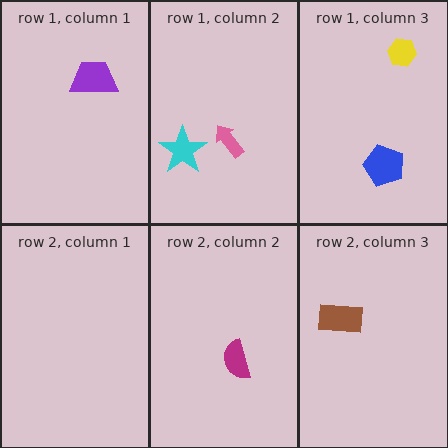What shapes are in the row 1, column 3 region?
The yellow hexagon, the blue pentagon.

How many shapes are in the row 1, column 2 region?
2.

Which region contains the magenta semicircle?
The row 2, column 2 region.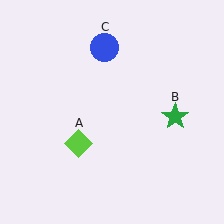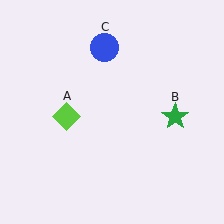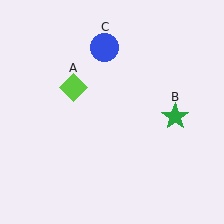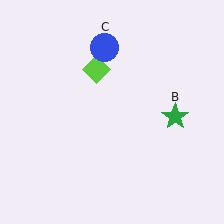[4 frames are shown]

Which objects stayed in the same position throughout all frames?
Green star (object B) and blue circle (object C) remained stationary.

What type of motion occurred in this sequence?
The lime diamond (object A) rotated clockwise around the center of the scene.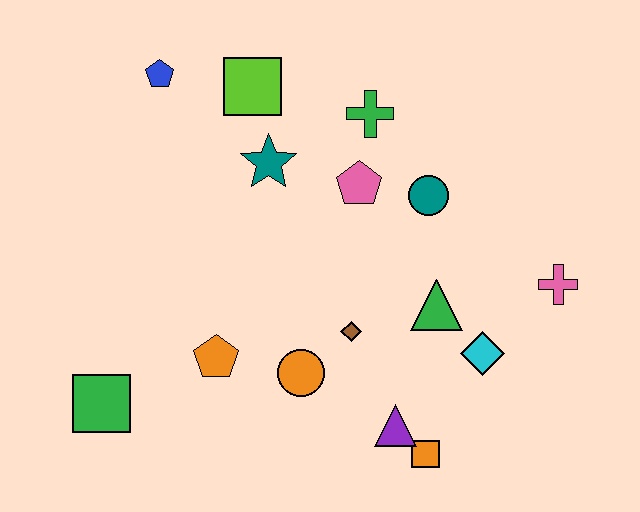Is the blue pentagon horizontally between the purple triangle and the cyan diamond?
No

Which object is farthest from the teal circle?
The green square is farthest from the teal circle.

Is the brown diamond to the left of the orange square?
Yes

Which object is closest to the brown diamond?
The orange circle is closest to the brown diamond.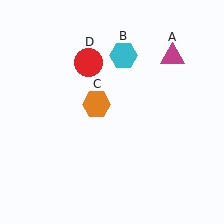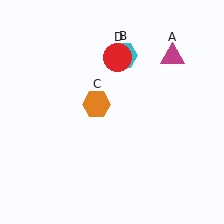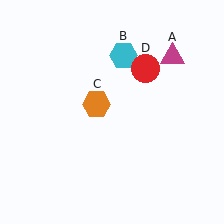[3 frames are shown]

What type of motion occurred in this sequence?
The red circle (object D) rotated clockwise around the center of the scene.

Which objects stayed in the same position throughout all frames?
Magenta triangle (object A) and cyan hexagon (object B) and orange hexagon (object C) remained stationary.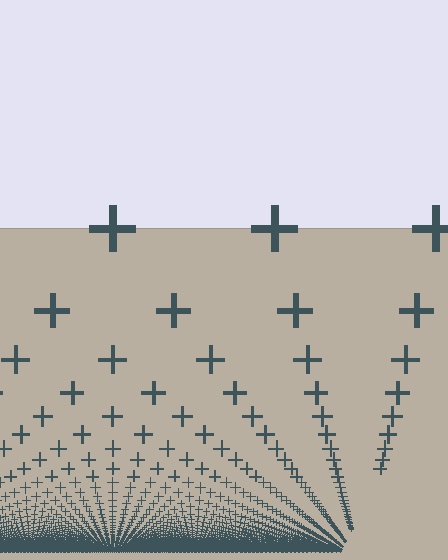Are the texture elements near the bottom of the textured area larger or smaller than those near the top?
Smaller. The gradient is inverted — elements near the bottom are smaller and denser.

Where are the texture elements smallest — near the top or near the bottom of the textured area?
Near the bottom.